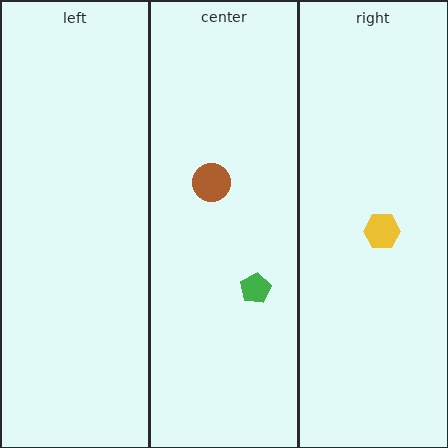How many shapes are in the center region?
2.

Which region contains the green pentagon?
The center region.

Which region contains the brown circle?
The center region.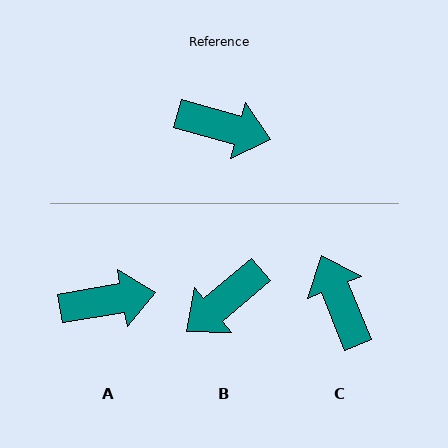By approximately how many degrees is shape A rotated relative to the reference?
Approximately 25 degrees counter-clockwise.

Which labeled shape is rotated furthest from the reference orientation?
C, about 128 degrees away.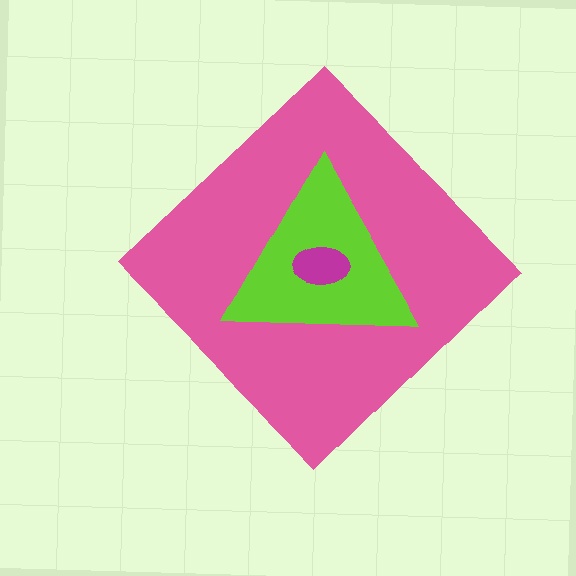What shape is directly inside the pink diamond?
The lime triangle.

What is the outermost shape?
The pink diamond.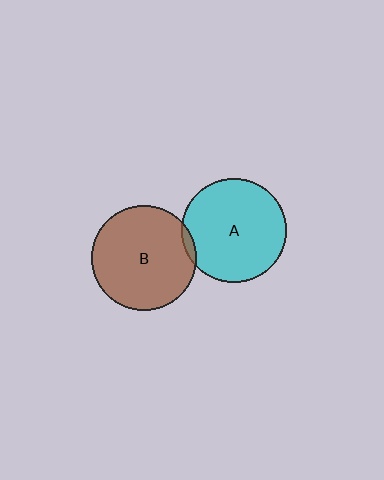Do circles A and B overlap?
Yes.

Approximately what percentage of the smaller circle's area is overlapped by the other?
Approximately 5%.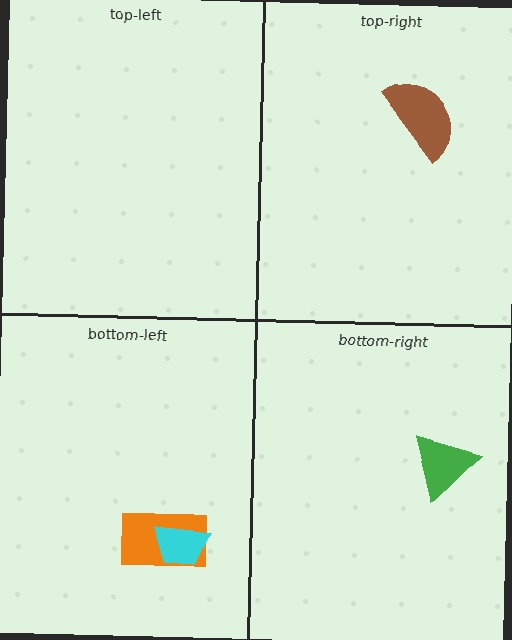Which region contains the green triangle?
The bottom-right region.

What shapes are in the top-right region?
The brown semicircle.